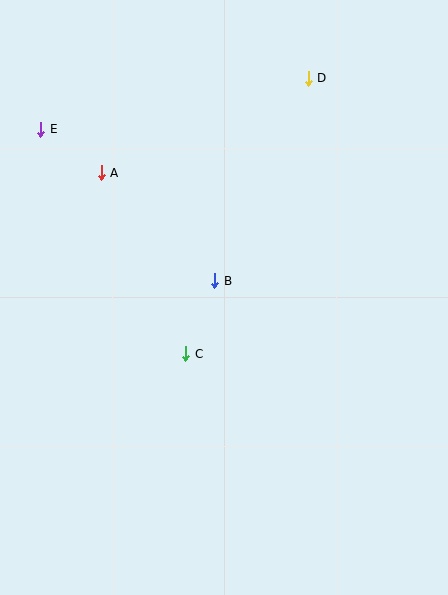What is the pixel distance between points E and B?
The distance between E and B is 231 pixels.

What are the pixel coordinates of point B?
Point B is at (215, 281).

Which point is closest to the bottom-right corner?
Point C is closest to the bottom-right corner.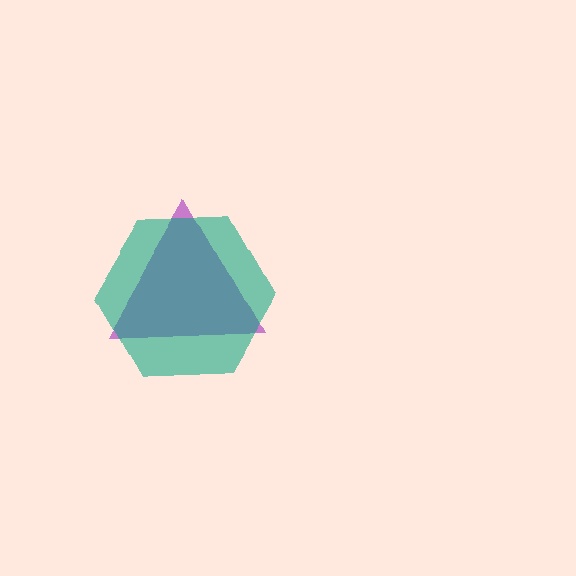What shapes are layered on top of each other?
The layered shapes are: a purple triangle, a teal hexagon.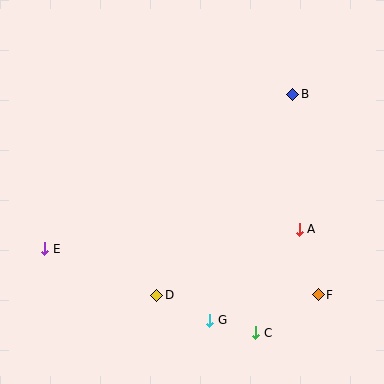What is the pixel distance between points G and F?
The distance between G and F is 111 pixels.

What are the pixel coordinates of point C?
Point C is at (256, 333).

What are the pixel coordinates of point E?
Point E is at (45, 249).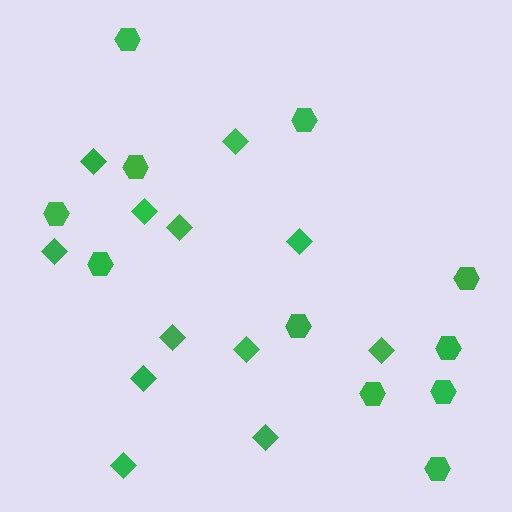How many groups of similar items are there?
There are 2 groups: one group of hexagons (11) and one group of diamonds (12).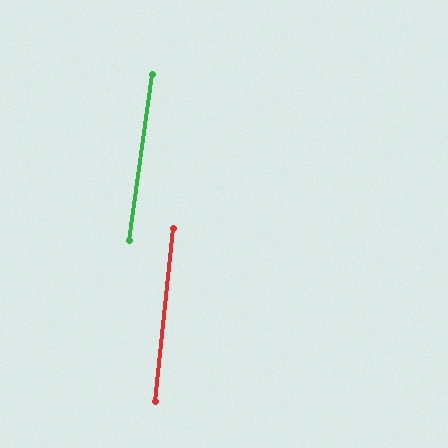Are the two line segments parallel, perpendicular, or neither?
Parallel — their directions differ by only 1.7°.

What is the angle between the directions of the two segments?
Approximately 2 degrees.